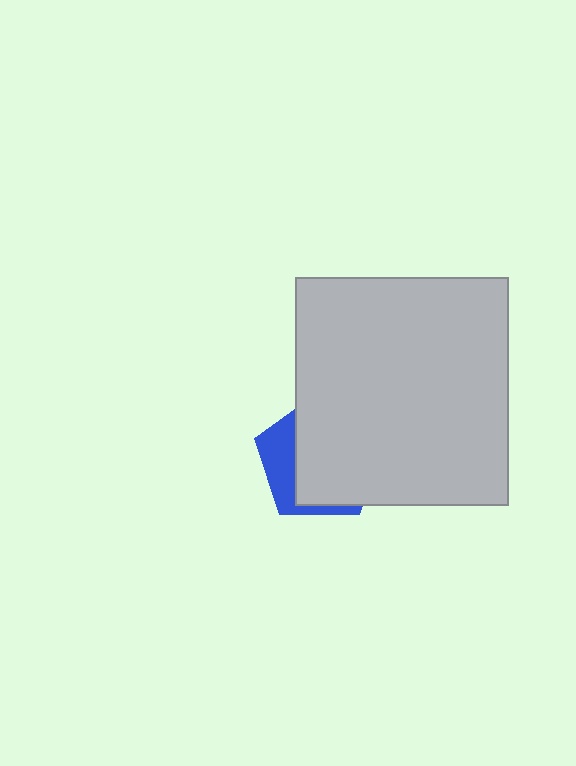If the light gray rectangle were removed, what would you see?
You would see the complete blue pentagon.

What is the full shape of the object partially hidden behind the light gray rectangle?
The partially hidden object is a blue pentagon.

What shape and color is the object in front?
The object in front is a light gray rectangle.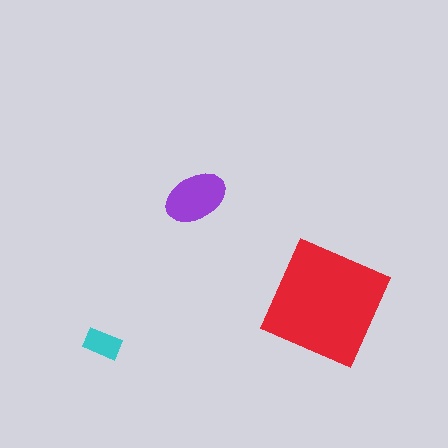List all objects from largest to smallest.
The red square, the purple ellipse, the cyan rectangle.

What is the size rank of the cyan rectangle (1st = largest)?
3rd.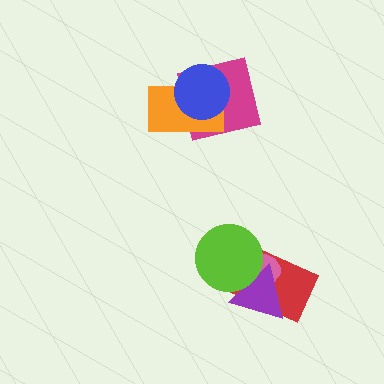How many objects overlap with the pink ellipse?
3 objects overlap with the pink ellipse.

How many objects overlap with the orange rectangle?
2 objects overlap with the orange rectangle.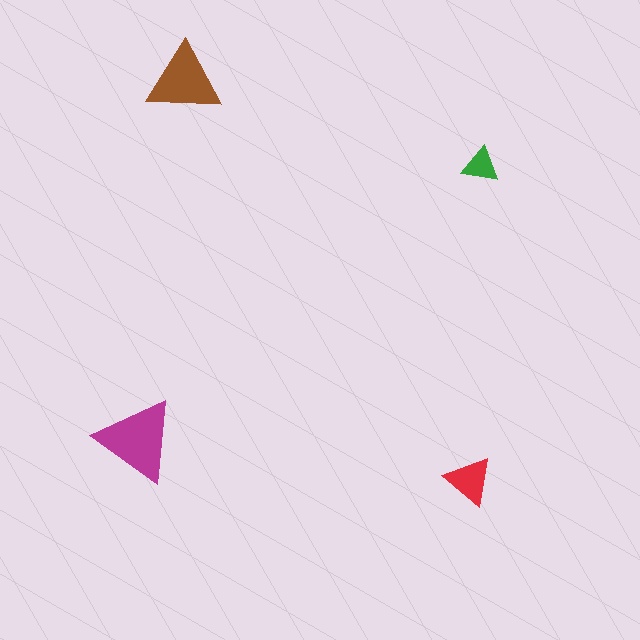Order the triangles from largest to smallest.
the magenta one, the brown one, the red one, the green one.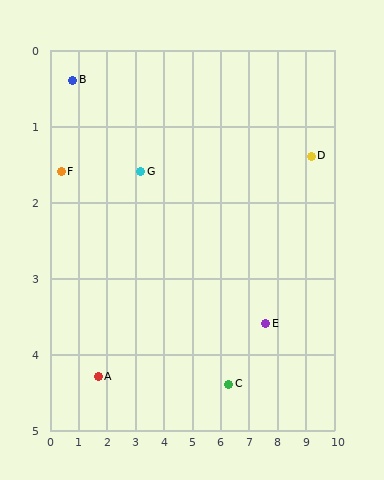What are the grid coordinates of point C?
Point C is at approximately (6.3, 4.4).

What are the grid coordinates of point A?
Point A is at approximately (1.7, 4.3).